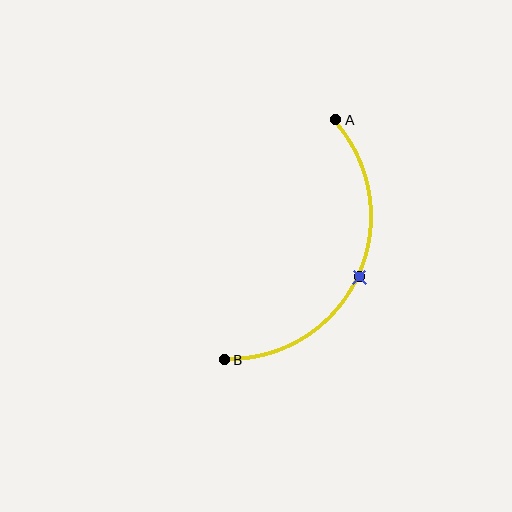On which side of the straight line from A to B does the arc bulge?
The arc bulges to the right of the straight line connecting A and B.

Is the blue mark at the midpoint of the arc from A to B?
Yes. The blue mark lies on the arc at equal arc-length from both A and B — it is the arc midpoint.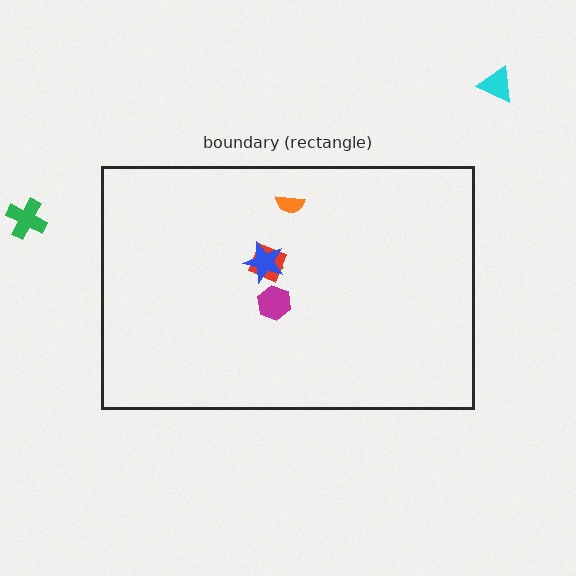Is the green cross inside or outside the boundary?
Outside.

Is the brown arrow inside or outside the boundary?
Inside.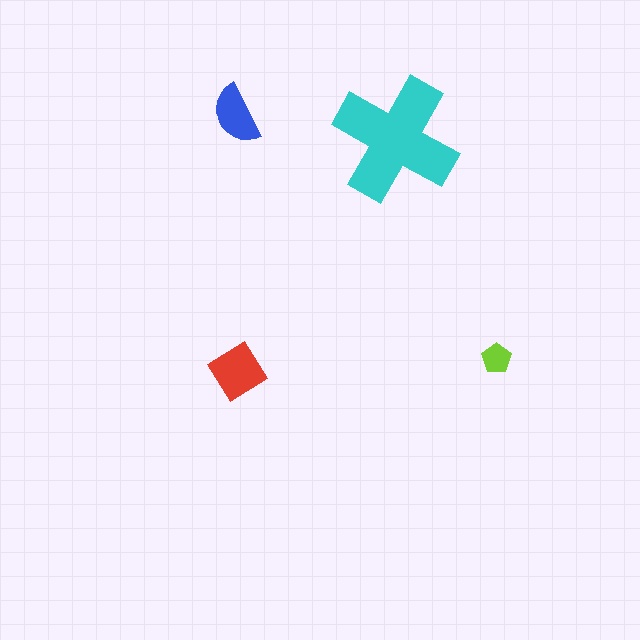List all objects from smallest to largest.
The lime pentagon, the blue semicircle, the red diamond, the cyan cross.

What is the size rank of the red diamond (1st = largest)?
2nd.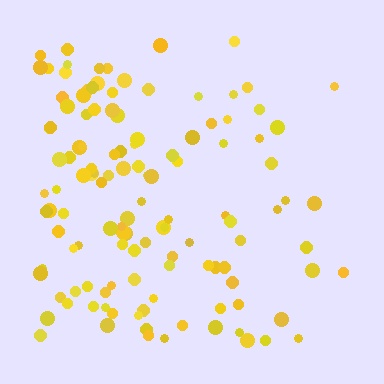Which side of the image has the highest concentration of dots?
The left.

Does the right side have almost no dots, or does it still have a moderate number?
Still a moderate number, just noticeably fewer than the left.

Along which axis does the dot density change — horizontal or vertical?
Horizontal.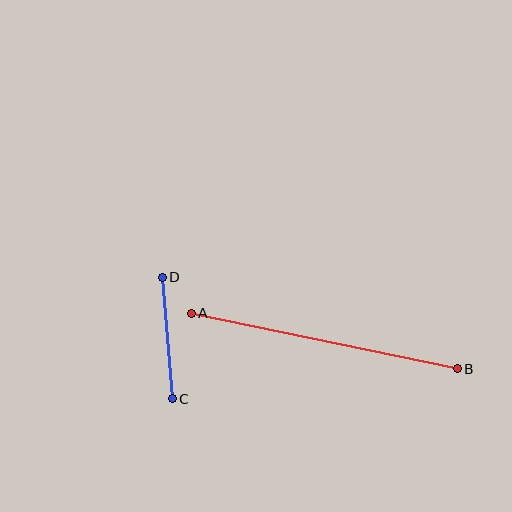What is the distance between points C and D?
The distance is approximately 122 pixels.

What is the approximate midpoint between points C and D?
The midpoint is at approximately (167, 338) pixels.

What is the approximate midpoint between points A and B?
The midpoint is at approximately (324, 341) pixels.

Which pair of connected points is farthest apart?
Points A and B are farthest apart.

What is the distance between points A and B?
The distance is approximately 272 pixels.